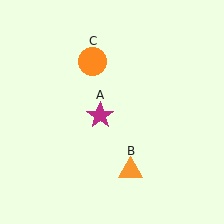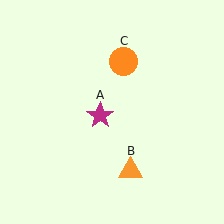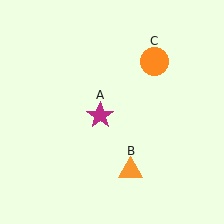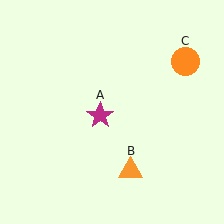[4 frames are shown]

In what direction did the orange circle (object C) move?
The orange circle (object C) moved right.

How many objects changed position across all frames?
1 object changed position: orange circle (object C).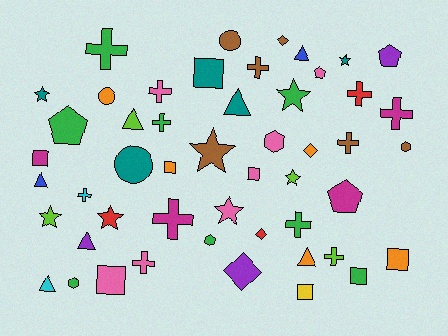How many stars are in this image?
There are 8 stars.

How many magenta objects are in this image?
There are 4 magenta objects.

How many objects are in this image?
There are 50 objects.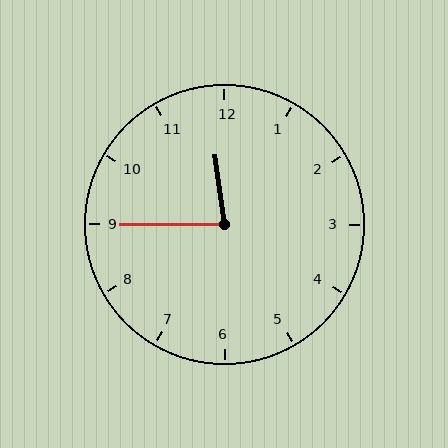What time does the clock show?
11:45.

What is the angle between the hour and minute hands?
Approximately 82 degrees.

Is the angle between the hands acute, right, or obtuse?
It is acute.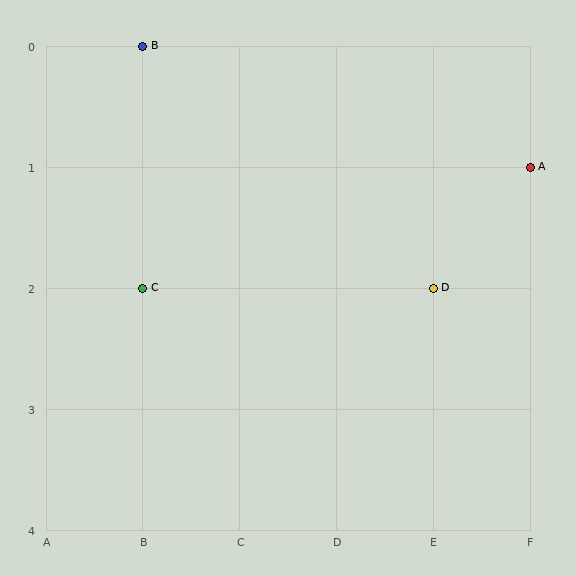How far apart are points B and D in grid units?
Points B and D are 3 columns and 2 rows apart (about 3.6 grid units diagonally).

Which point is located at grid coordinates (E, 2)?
Point D is at (E, 2).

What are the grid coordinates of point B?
Point B is at grid coordinates (B, 0).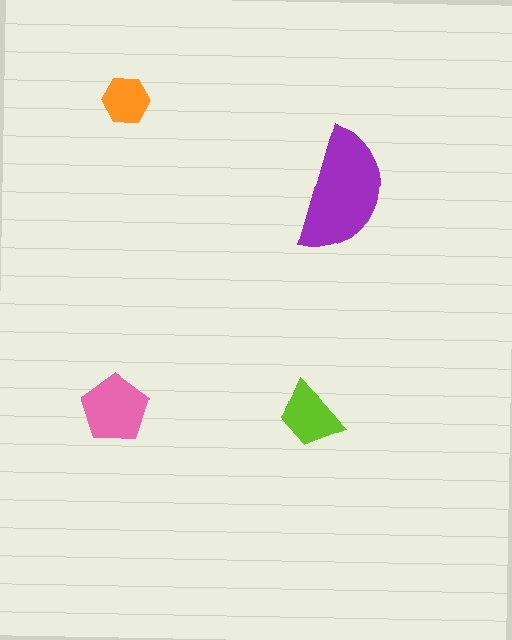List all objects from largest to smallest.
The purple semicircle, the pink pentagon, the lime trapezoid, the orange hexagon.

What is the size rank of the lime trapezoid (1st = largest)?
3rd.